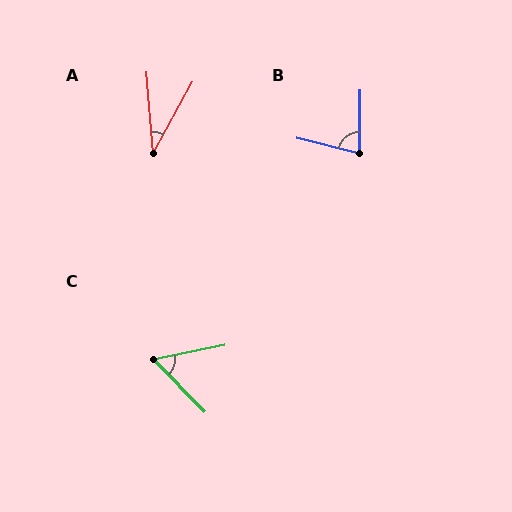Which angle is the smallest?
A, at approximately 33 degrees.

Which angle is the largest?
B, at approximately 77 degrees.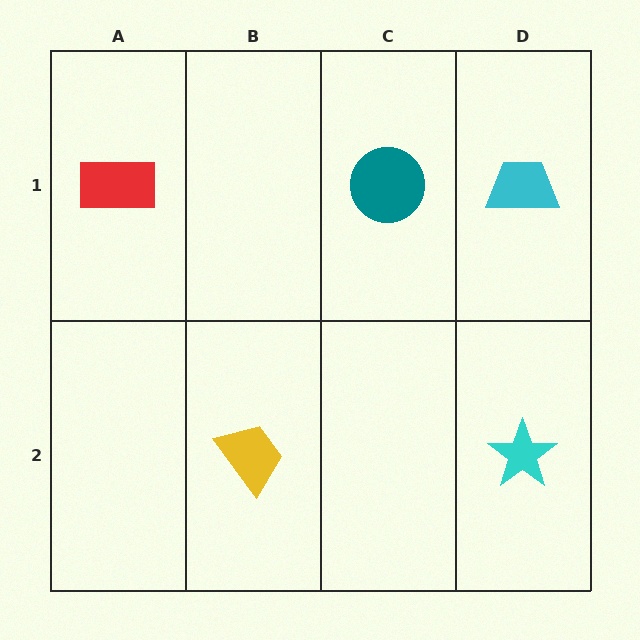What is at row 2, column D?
A cyan star.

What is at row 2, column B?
A yellow trapezoid.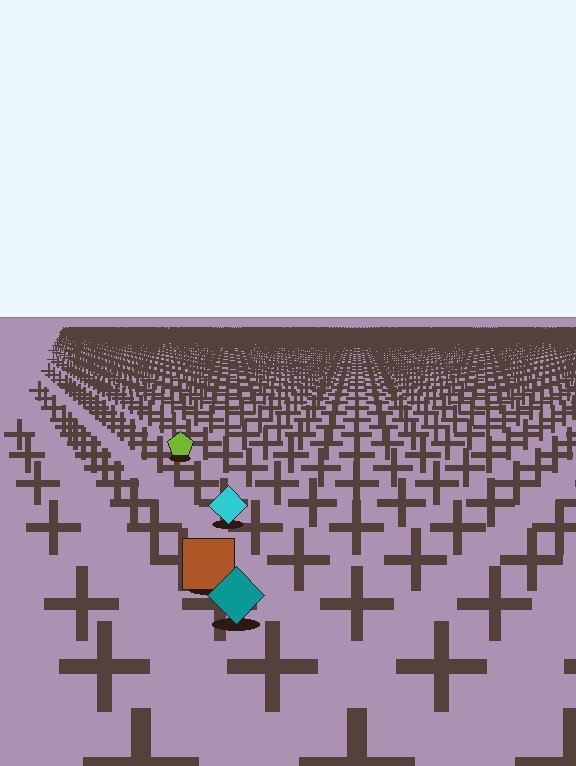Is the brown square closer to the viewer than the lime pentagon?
Yes. The brown square is closer — you can tell from the texture gradient: the ground texture is coarser near it.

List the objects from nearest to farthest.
From nearest to farthest: the teal diamond, the brown square, the cyan diamond, the lime pentagon.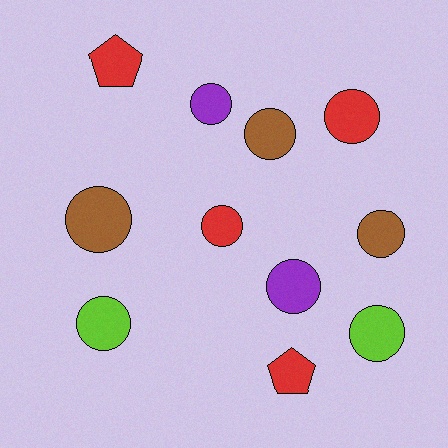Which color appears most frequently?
Red, with 4 objects.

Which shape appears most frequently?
Circle, with 9 objects.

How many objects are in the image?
There are 11 objects.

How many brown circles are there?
There are 3 brown circles.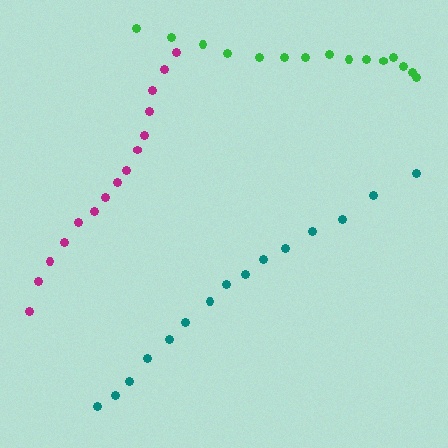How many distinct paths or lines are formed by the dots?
There are 3 distinct paths.